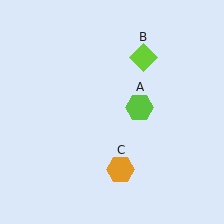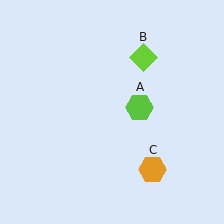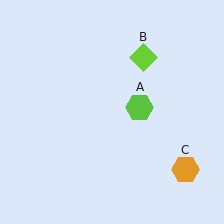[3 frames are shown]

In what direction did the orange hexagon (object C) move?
The orange hexagon (object C) moved right.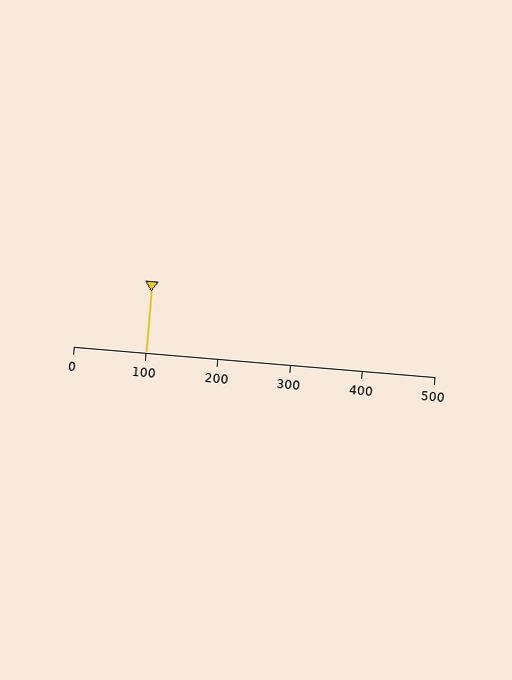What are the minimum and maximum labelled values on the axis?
The axis runs from 0 to 500.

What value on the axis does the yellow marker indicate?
The marker indicates approximately 100.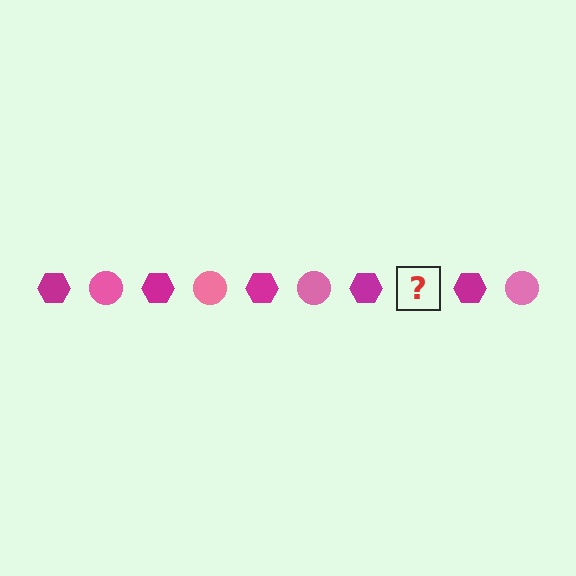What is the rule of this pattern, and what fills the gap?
The rule is that the pattern alternates between magenta hexagon and pink circle. The gap should be filled with a pink circle.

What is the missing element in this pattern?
The missing element is a pink circle.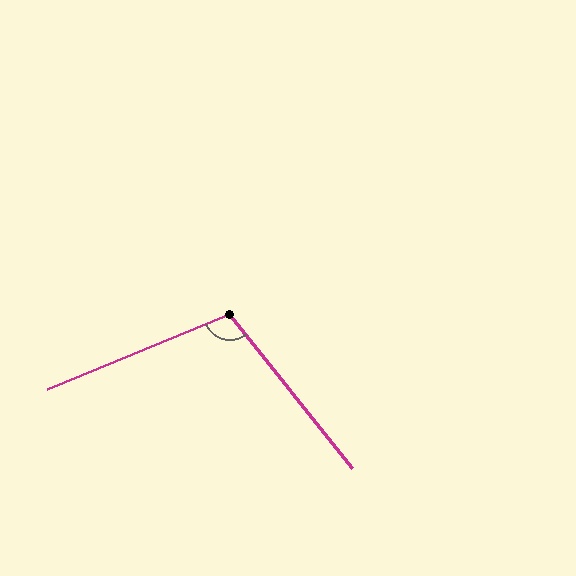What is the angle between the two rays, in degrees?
Approximately 106 degrees.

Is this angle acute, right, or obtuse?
It is obtuse.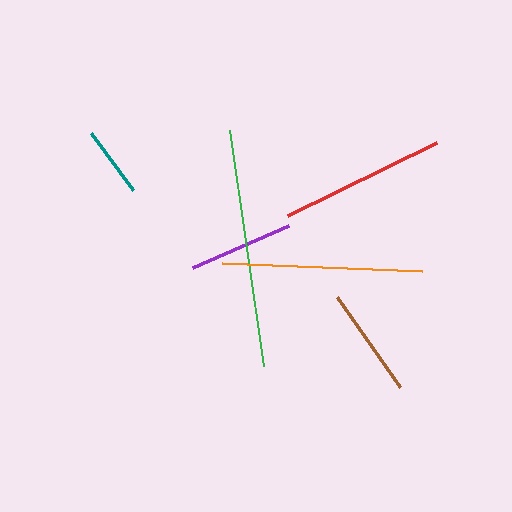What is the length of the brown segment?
The brown segment is approximately 111 pixels long.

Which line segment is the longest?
The green line is the longest at approximately 239 pixels.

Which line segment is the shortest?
The teal line is the shortest at approximately 70 pixels.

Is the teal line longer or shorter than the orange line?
The orange line is longer than the teal line.